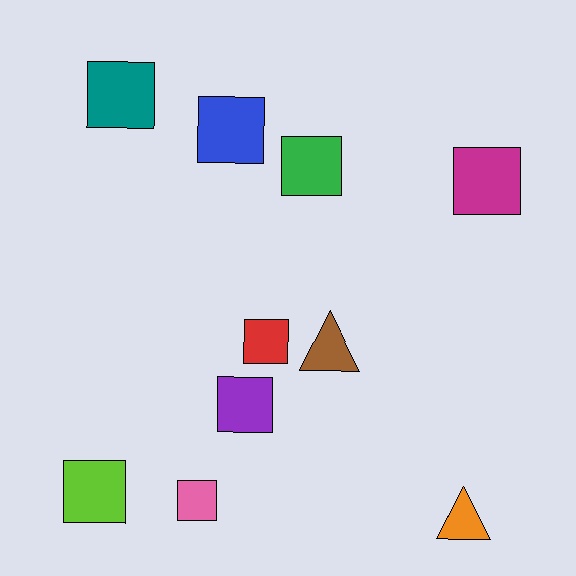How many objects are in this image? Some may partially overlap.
There are 10 objects.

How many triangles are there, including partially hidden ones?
There are 2 triangles.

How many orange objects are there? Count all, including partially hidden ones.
There is 1 orange object.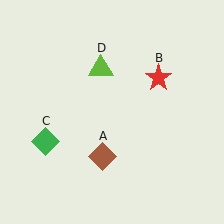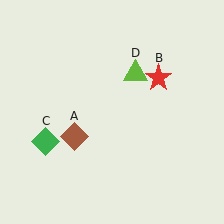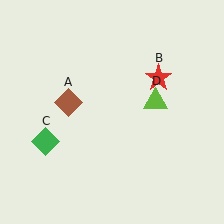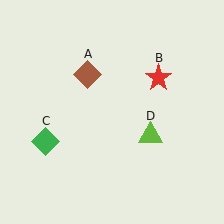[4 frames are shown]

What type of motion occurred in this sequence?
The brown diamond (object A), lime triangle (object D) rotated clockwise around the center of the scene.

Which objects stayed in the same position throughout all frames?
Red star (object B) and green diamond (object C) remained stationary.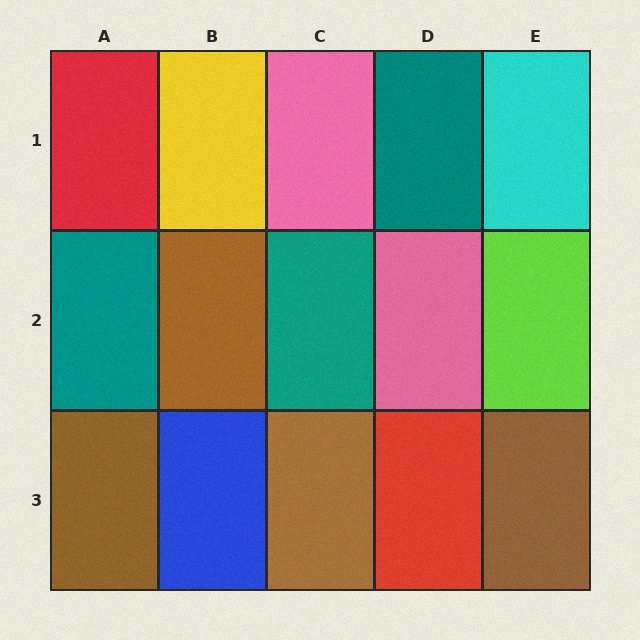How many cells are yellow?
1 cell is yellow.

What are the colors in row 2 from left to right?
Teal, brown, teal, pink, lime.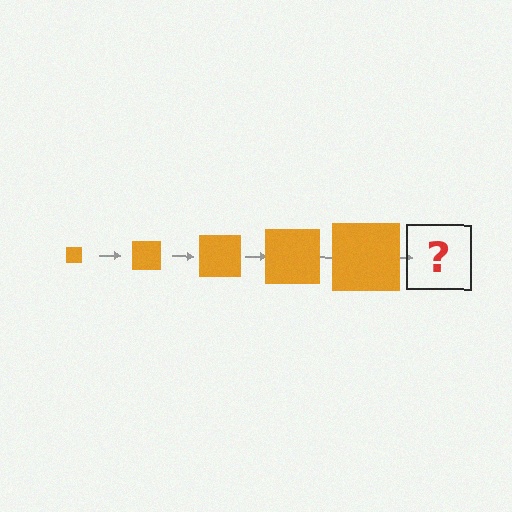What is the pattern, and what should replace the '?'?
The pattern is that the square gets progressively larger each step. The '?' should be an orange square, larger than the previous one.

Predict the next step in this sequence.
The next step is an orange square, larger than the previous one.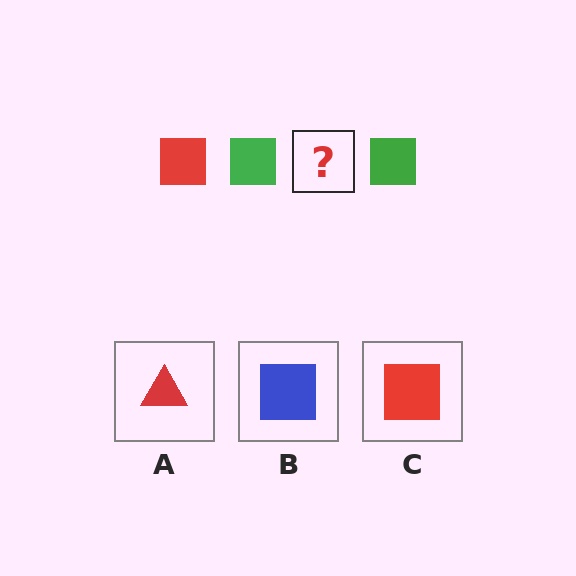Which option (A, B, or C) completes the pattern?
C.